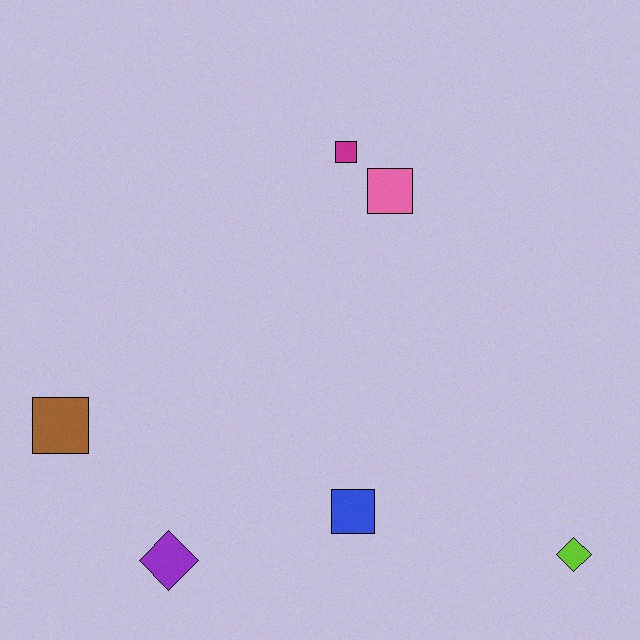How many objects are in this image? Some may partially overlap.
There are 6 objects.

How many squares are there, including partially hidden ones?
There are 4 squares.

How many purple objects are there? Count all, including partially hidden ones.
There is 1 purple object.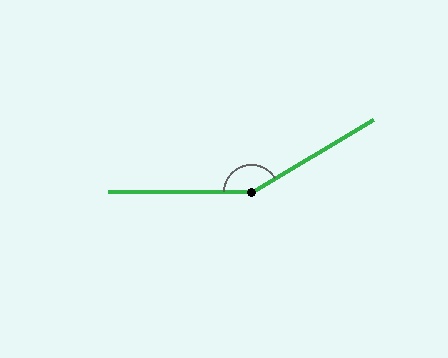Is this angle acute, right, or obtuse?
It is obtuse.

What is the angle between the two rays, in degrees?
Approximately 149 degrees.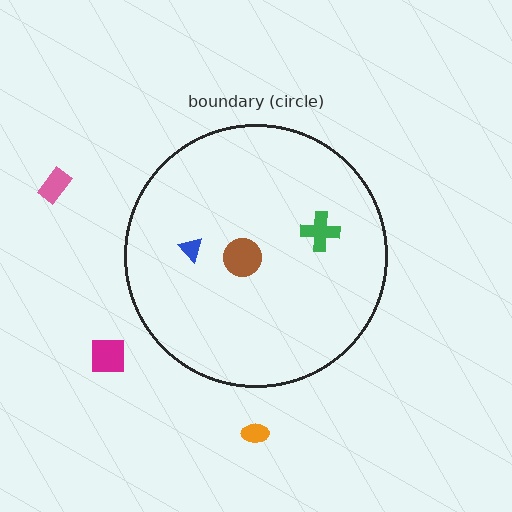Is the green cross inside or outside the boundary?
Inside.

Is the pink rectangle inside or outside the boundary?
Outside.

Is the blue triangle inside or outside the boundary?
Inside.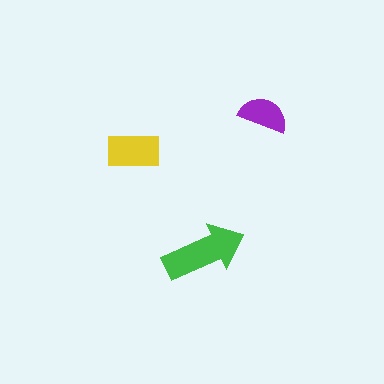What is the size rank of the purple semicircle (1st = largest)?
3rd.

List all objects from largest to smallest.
The green arrow, the yellow rectangle, the purple semicircle.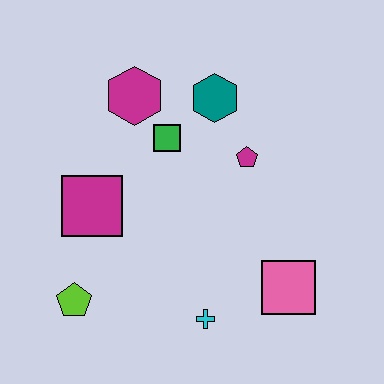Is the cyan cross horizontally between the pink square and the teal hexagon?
No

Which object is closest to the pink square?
The cyan cross is closest to the pink square.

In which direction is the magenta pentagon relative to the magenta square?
The magenta pentagon is to the right of the magenta square.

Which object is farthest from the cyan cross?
The magenta hexagon is farthest from the cyan cross.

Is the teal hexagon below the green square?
No